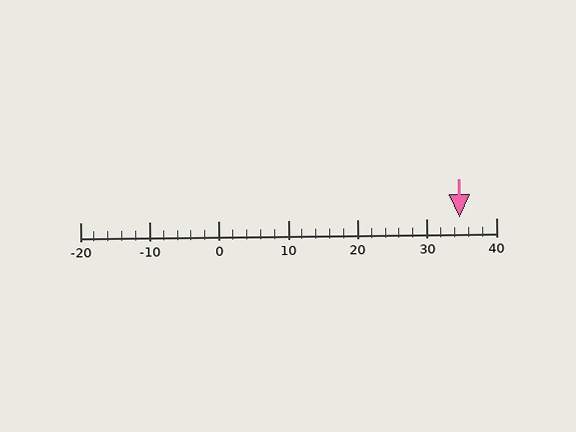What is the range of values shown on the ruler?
The ruler shows values from -20 to 40.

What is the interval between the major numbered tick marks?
The major tick marks are spaced 10 units apart.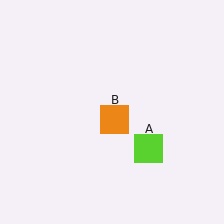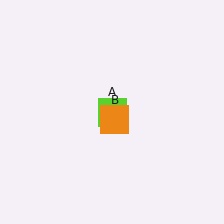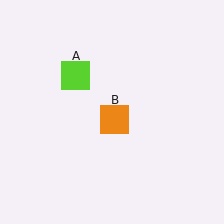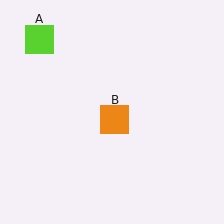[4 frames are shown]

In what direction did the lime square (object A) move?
The lime square (object A) moved up and to the left.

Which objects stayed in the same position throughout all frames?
Orange square (object B) remained stationary.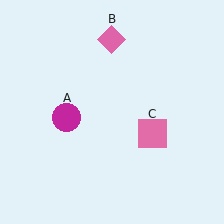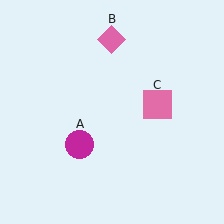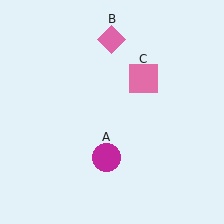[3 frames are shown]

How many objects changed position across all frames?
2 objects changed position: magenta circle (object A), pink square (object C).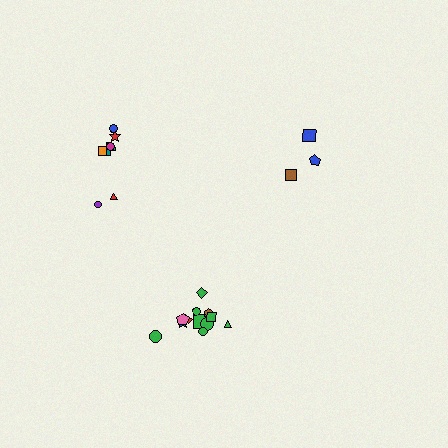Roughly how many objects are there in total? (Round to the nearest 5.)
Roughly 20 objects in total.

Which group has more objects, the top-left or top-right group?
The top-left group.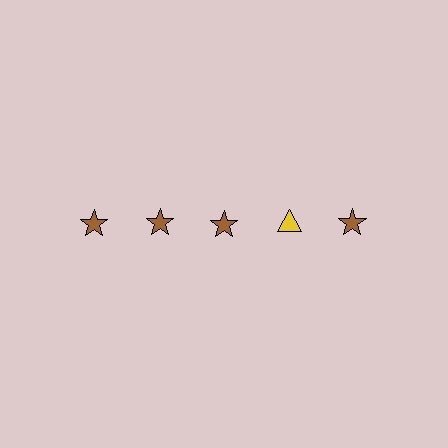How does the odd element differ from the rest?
It differs in both color (yellow instead of brown) and shape (triangle instead of star).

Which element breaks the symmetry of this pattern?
The yellow triangle in the top row, second from right column breaks the symmetry. All other shapes are brown stars.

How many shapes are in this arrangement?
There are 5 shapes arranged in a grid pattern.